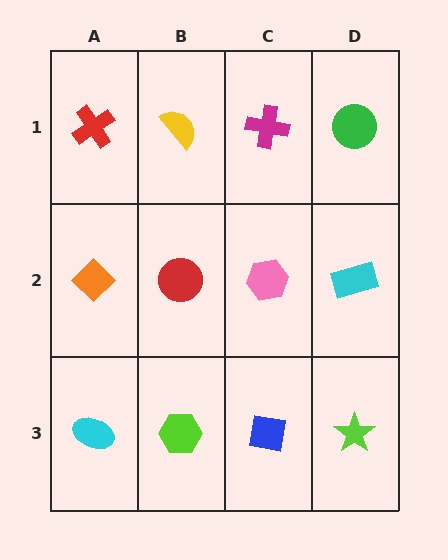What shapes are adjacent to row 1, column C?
A pink hexagon (row 2, column C), a yellow semicircle (row 1, column B), a green circle (row 1, column D).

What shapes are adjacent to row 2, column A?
A red cross (row 1, column A), a cyan ellipse (row 3, column A), a red circle (row 2, column B).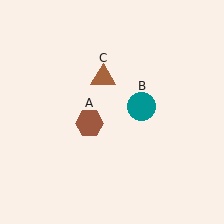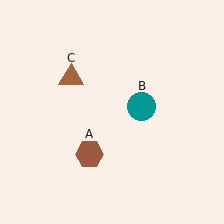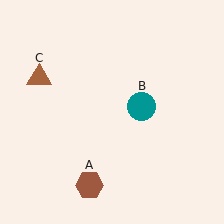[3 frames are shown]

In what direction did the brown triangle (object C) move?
The brown triangle (object C) moved left.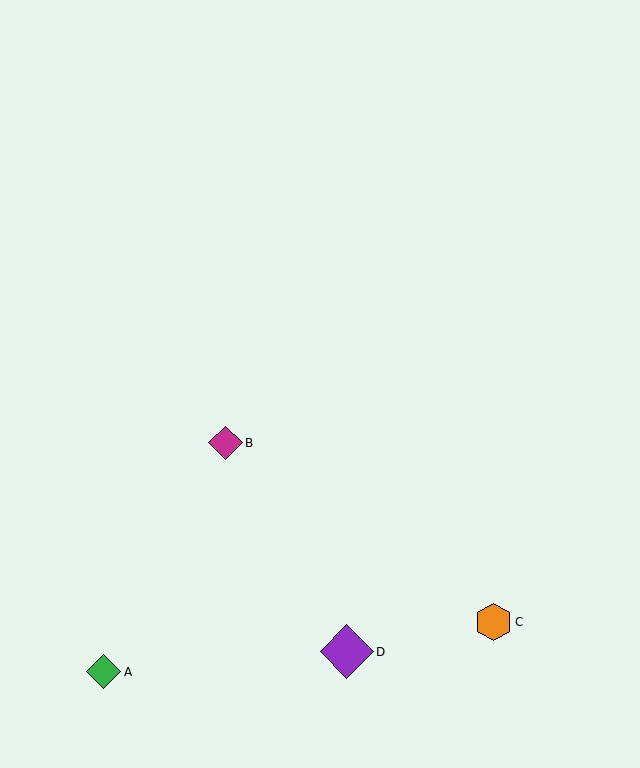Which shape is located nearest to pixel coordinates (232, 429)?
The magenta diamond (labeled B) at (225, 443) is nearest to that location.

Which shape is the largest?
The purple diamond (labeled D) is the largest.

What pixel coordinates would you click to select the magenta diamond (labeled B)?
Click at (225, 443) to select the magenta diamond B.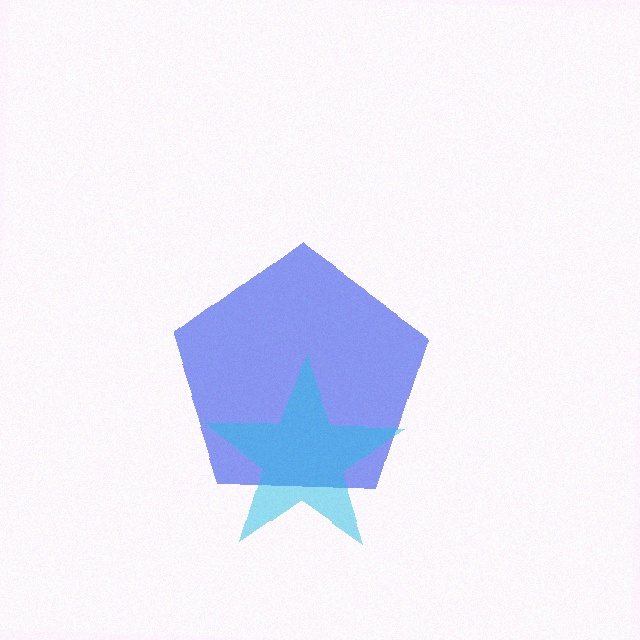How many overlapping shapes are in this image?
There are 2 overlapping shapes in the image.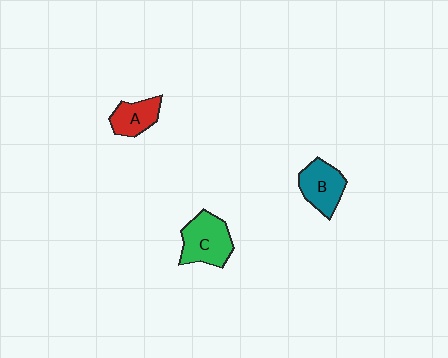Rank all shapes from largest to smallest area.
From largest to smallest: C (green), B (teal), A (red).